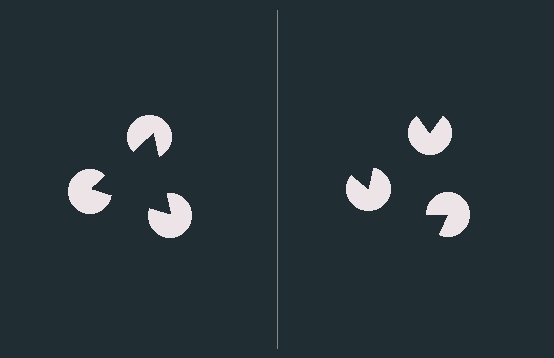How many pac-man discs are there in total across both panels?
6 — 3 on each side.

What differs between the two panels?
The pac-man discs are positioned identically on both sides; only the wedge orientations differ. On the left they align to a triangle; on the right they are misaligned.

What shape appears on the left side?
An illusory triangle.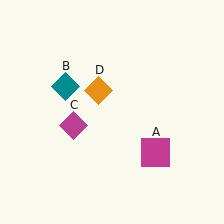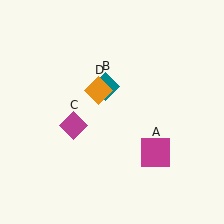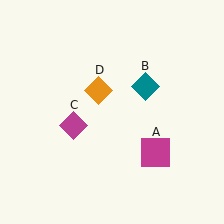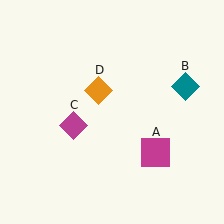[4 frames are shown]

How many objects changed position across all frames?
1 object changed position: teal diamond (object B).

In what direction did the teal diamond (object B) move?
The teal diamond (object B) moved right.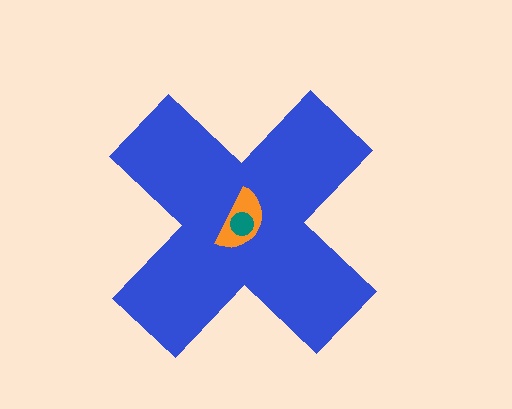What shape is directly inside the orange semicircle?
The teal circle.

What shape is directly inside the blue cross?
The orange semicircle.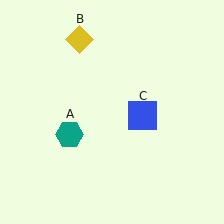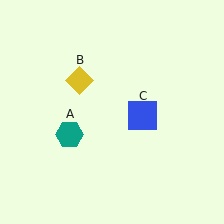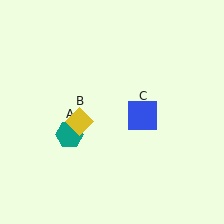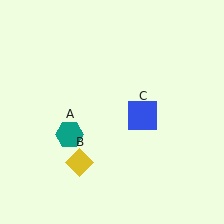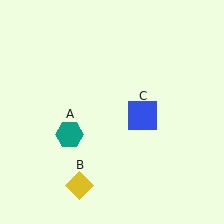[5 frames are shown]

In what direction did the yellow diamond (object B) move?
The yellow diamond (object B) moved down.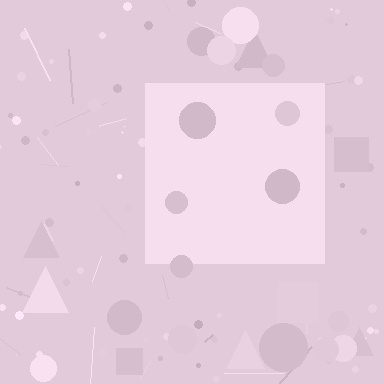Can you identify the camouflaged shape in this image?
The camouflaged shape is a square.